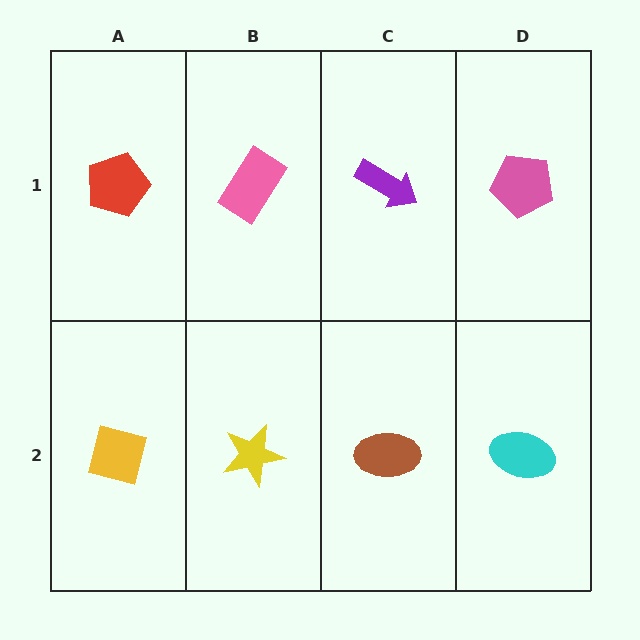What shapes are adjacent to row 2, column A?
A red pentagon (row 1, column A), a yellow star (row 2, column B).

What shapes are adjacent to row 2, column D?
A pink pentagon (row 1, column D), a brown ellipse (row 2, column C).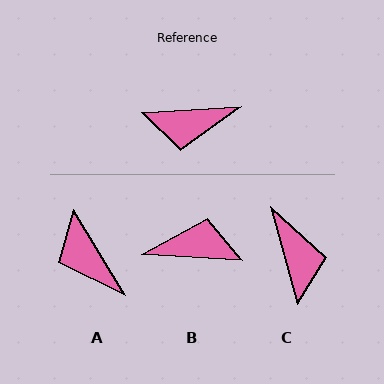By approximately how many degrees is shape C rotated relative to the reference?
Approximately 102 degrees counter-clockwise.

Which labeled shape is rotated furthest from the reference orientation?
B, about 174 degrees away.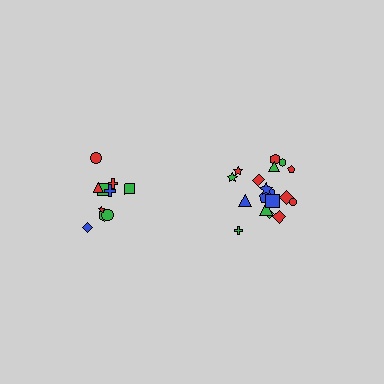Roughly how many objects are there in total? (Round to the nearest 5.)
Roughly 30 objects in total.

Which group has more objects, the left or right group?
The right group.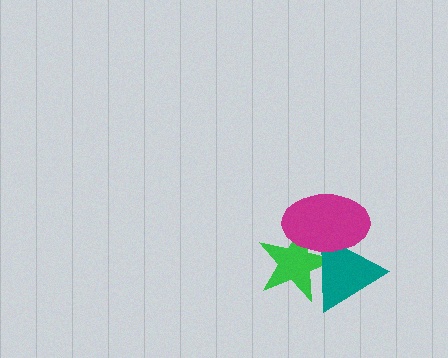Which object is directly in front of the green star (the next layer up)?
The teal triangle is directly in front of the green star.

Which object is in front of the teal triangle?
The magenta ellipse is in front of the teal triangle.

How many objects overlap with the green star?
2 objects overlap with the green star.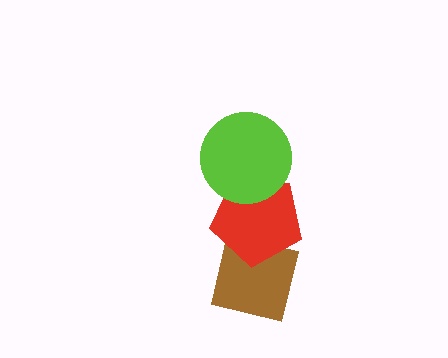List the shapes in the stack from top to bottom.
From top to bottom: the lime circle, the red pentagon, the brown square.